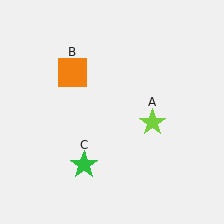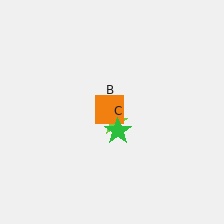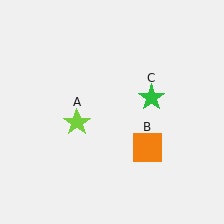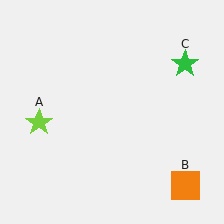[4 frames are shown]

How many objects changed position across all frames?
3 objects changed position: lime star (object A), orange square (object B), green star (object C).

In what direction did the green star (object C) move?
The green star (object C) moved up and to the right.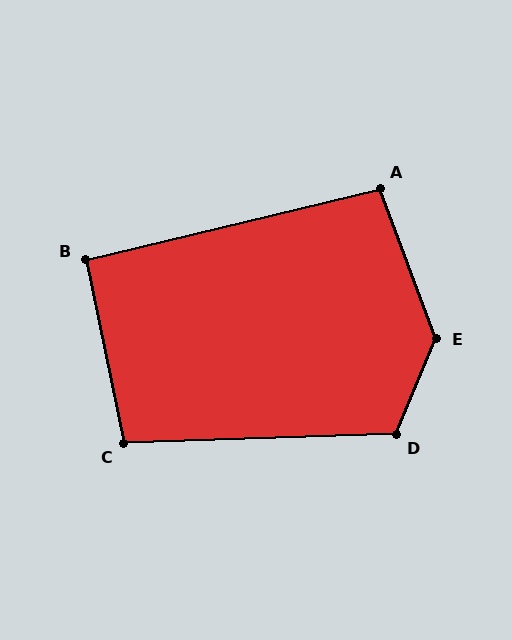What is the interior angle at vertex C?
Approximately 100 degrees (obtuse).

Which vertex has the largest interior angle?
E, at approximately 137 degrees.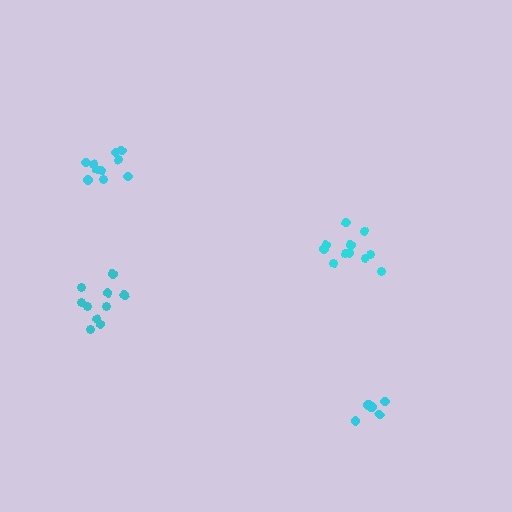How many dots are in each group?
Group 1: 10 dots, Group 2: 5 dots, Group 3: 10 dots, Group 4: 11 dots (36 total).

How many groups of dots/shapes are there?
There are 4 groups.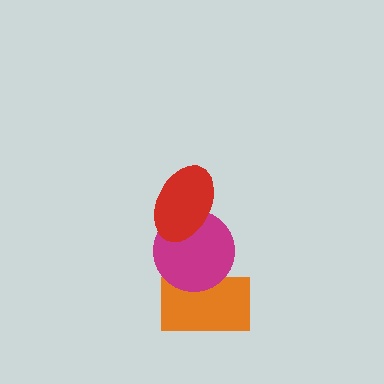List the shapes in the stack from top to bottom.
From top to bottom: the red ellipse, the magenta circle, the orange rectangle.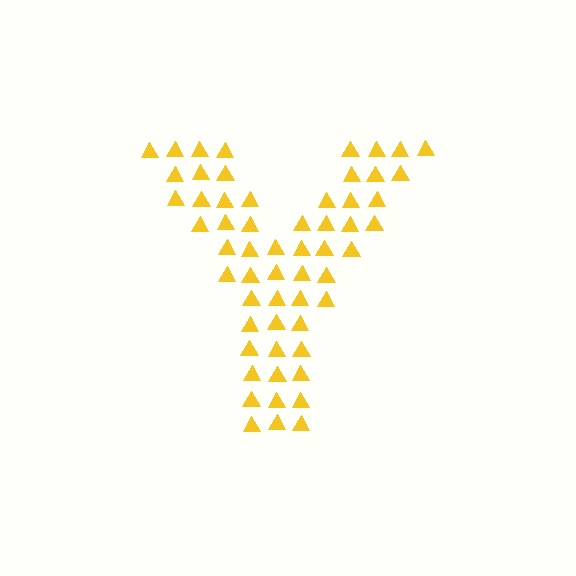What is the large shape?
The large shape is the letter Y.